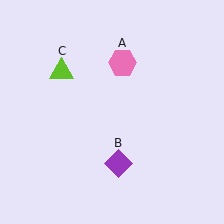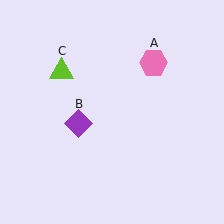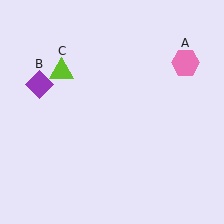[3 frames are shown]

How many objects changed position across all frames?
2 objects changed position: pink hexagon (object A), purple diamond (object B).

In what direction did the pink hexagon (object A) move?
The pink hexagon (object A) moved right.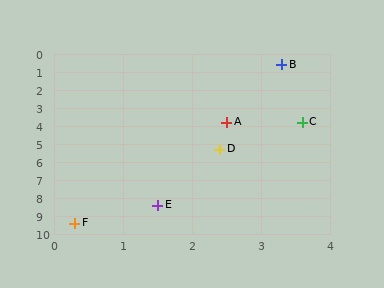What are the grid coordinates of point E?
Point E is at approximately (1.5, 8.4).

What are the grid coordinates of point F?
Point F is at approximately (0.3, 9.4).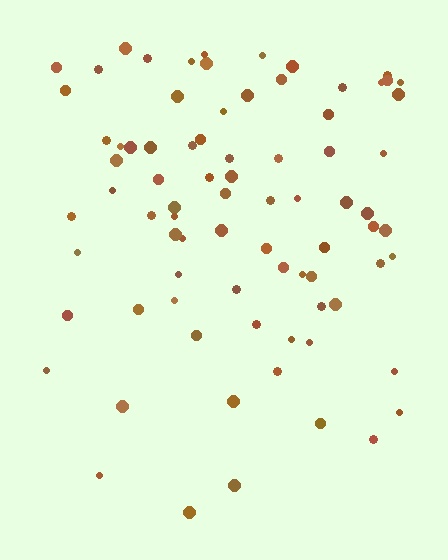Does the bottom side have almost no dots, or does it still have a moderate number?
Still a moderate number, just noticeably fewer than the top.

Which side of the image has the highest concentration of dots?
The top.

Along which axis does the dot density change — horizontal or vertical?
Vertical.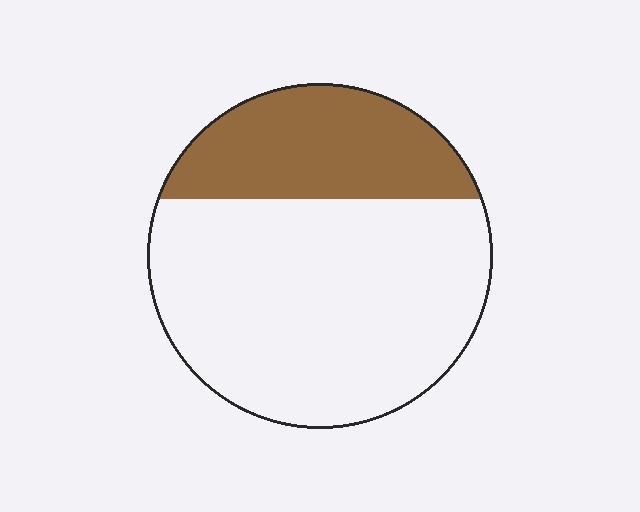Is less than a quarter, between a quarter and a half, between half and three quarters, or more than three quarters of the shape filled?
Between a quarter and a half.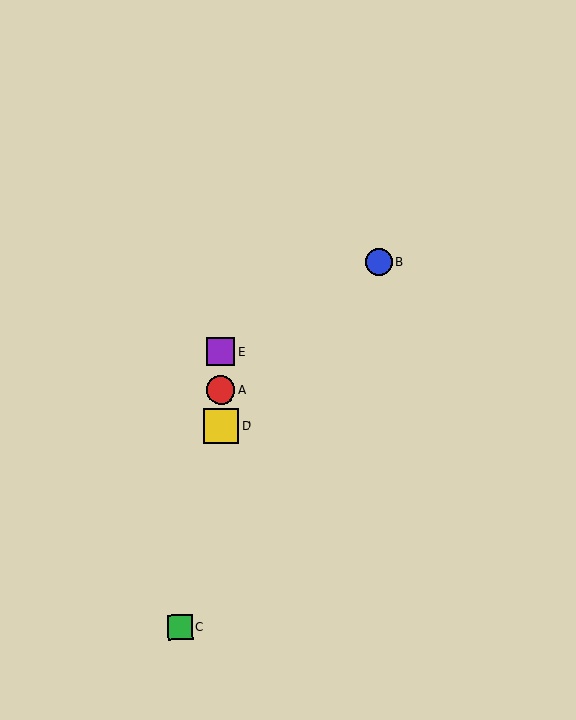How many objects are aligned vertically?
3 objects (A, D, E) are aligned vertically.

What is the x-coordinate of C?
Object C is at x≈180.